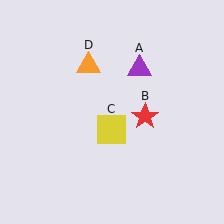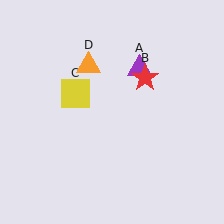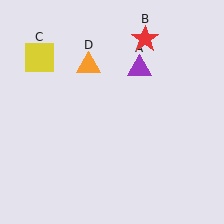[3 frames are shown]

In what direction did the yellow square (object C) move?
The yellow square (object C) moved up and to the left.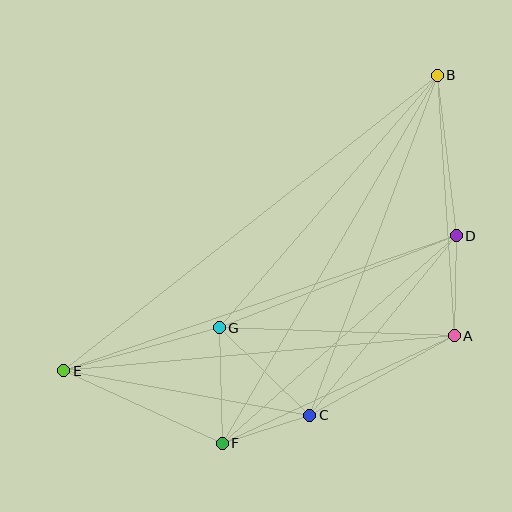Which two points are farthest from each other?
Points B and E are farthest from each other.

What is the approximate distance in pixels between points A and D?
The distance between A and D is approximately 100 pixels.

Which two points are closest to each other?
Points C and F are closest to each other.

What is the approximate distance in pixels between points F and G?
The distance between F and G is approximately 116 pixels.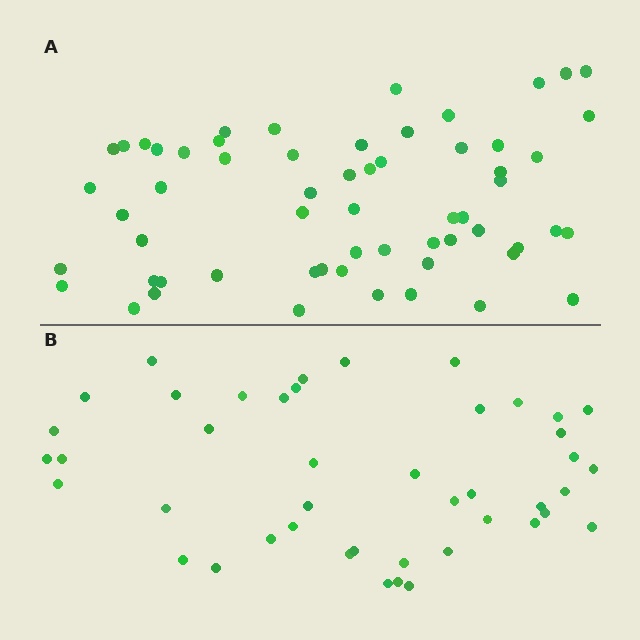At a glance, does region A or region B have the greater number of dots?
Region A (the top region) has more dots.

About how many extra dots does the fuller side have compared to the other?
Region A has approximately 15 more dots than region B.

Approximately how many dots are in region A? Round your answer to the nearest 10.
About 60 dots.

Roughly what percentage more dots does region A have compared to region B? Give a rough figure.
About 35% more.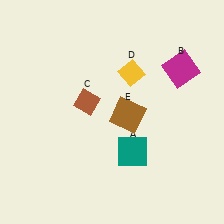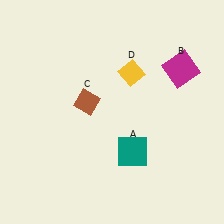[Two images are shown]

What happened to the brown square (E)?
The brown square (E) was removed in Image 2. It was in the bottom-right area of Image 1.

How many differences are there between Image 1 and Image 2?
There is 1 difference between the two images.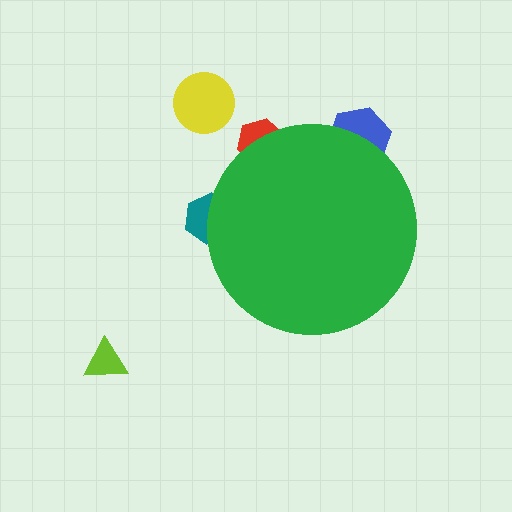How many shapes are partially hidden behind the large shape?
3 shapes are partially hidden.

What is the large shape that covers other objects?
A green circle.